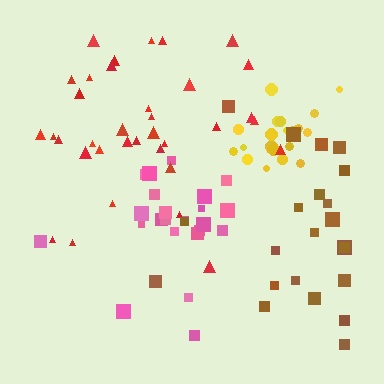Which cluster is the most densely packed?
Yellow.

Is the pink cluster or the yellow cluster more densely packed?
Yellow.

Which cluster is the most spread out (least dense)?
Brown.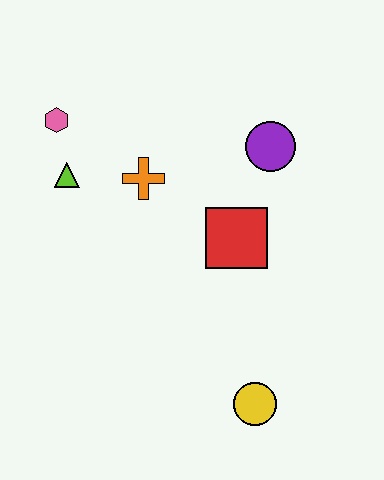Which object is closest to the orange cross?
The lime triangle is closest to the orange cross.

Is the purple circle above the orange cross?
Yes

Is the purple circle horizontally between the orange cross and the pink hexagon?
No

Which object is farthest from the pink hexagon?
The yellow circle is farthest from the pink hexagon.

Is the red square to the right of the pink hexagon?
Yes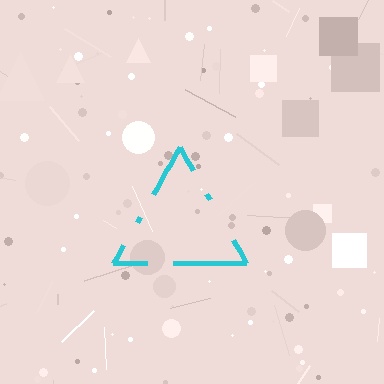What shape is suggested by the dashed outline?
The dashed outline suggests a triangle.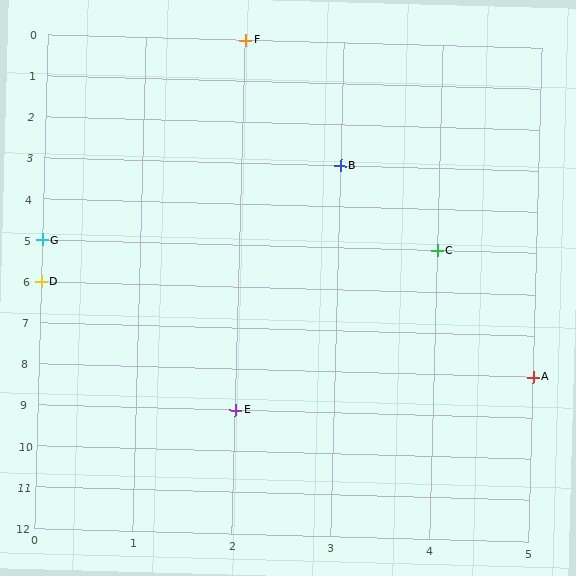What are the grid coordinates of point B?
Point B is at grid coordinates (3, 3).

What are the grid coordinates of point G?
Point G is at grid coordinates (0, 5).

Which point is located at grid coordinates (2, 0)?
Point F is at (2, 0).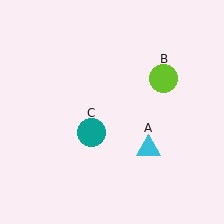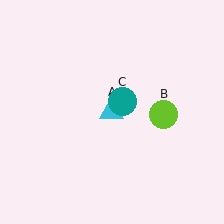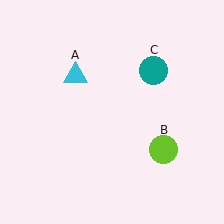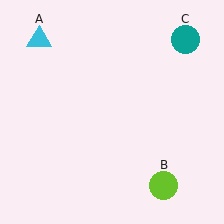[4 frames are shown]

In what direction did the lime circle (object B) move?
The lime circle (object B) moved down.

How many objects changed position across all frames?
3 objects changed position: cyan triangle (object A), lime circle (object B), teal circle (object C).